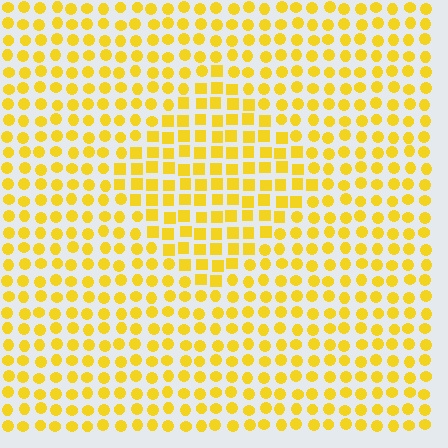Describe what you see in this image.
The image is filled with small yellow elements arranged in a uniform grid. A diamond-shaped region contains squares, while the surrounding area contains circles. The boundary is defined purely by the change in element shape.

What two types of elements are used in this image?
The image uses squares inside the diamond region and circles outside it.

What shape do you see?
I see a diamond.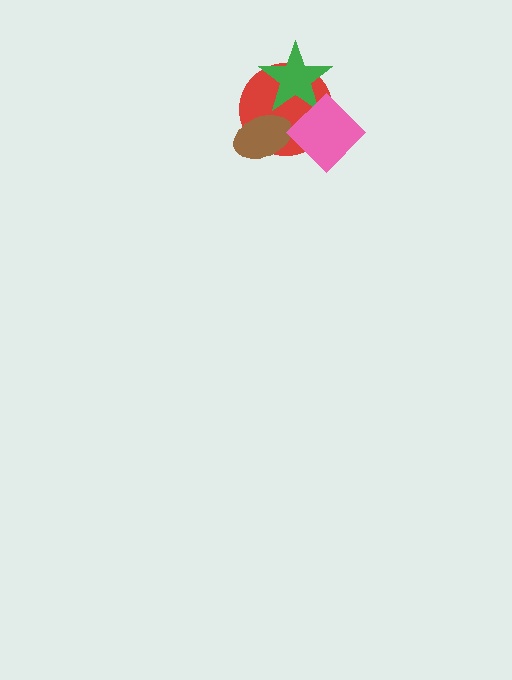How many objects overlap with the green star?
2 objects overlap with the green star.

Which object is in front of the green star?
The pink diamond is in front of the green star.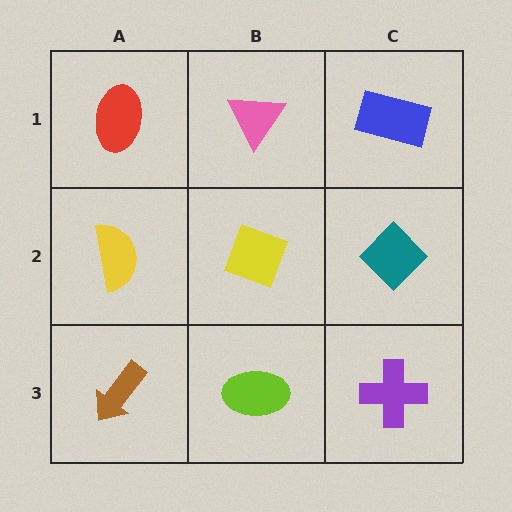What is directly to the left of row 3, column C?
A lime ellipse.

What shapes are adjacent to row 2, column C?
A blue rectangle (row 1, column C), a purple cross (row 3, column C), a yellow diamond (row 2, column B).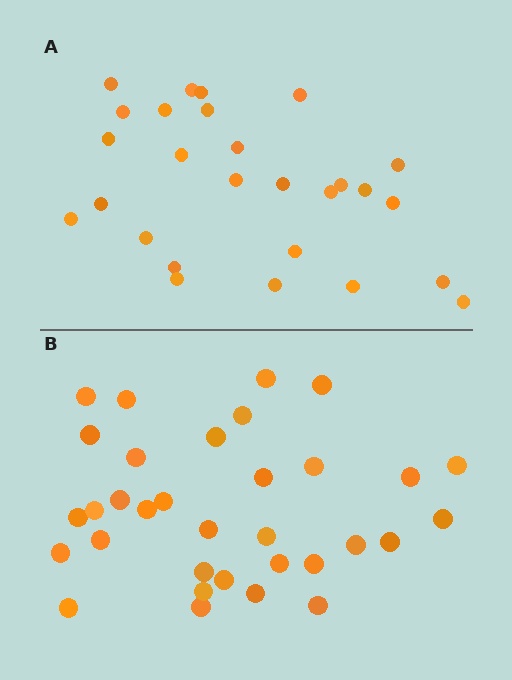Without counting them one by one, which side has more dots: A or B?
Region B (the bottom region) has more dots.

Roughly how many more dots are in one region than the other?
Region B has about 6 more dots than region A.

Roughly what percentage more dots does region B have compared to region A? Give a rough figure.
About 20% more.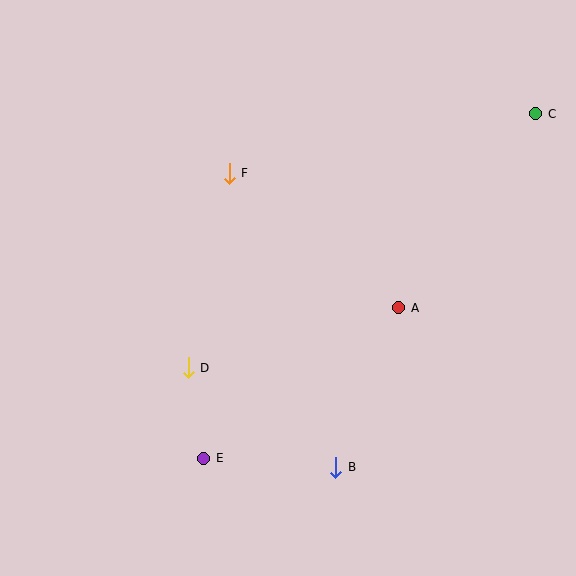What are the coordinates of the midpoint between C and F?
The midpoint between C and F is at (382, 144).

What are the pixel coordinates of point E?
Point E is at (204, 458).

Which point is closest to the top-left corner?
Point F is closest to the top-left corner.